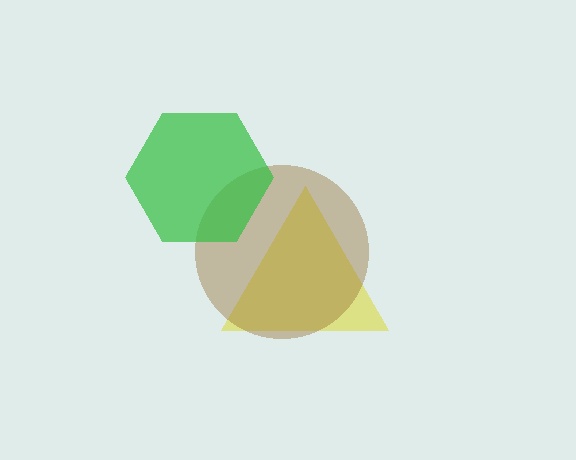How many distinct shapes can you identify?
There are 3 distinct shapes: a yellow triangle, a brown circle, a green hexagon.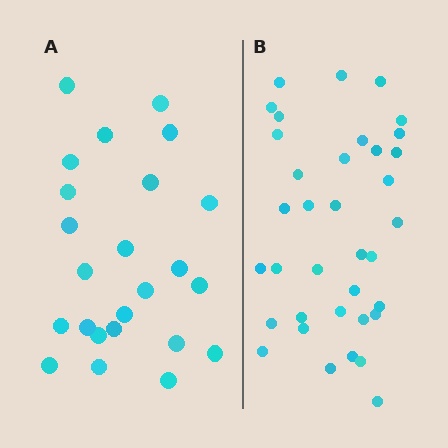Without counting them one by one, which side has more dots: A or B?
Region B (the right region) has more dots.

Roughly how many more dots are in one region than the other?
Region B has roughly 12 or so more dots than region A.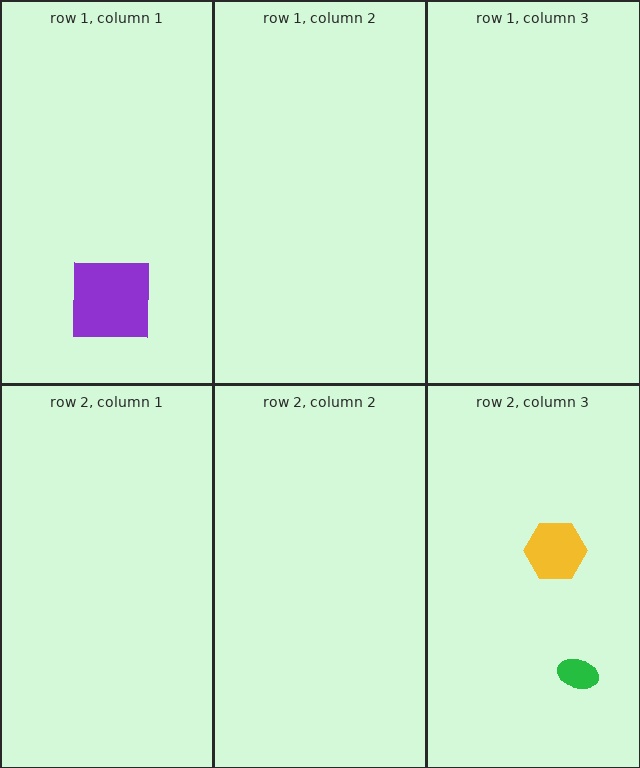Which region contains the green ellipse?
The row 2, column 3 region.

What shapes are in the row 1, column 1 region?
The purple square.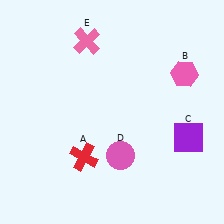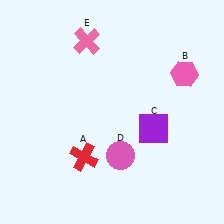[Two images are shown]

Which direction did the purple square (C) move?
The purple square (C) moved left.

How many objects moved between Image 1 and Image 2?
1 object moved between the two images.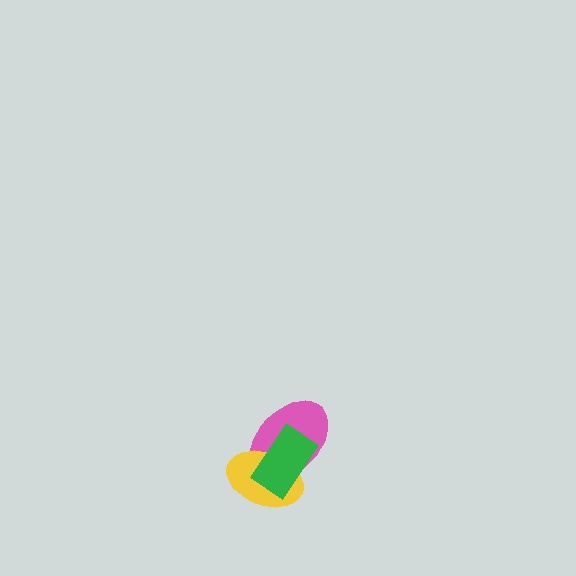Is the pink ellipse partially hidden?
Yes, it is partially covered by another shape.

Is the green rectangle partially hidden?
No, no other shape covers it.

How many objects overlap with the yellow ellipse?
2 objects overlap with the yellow ellipse.